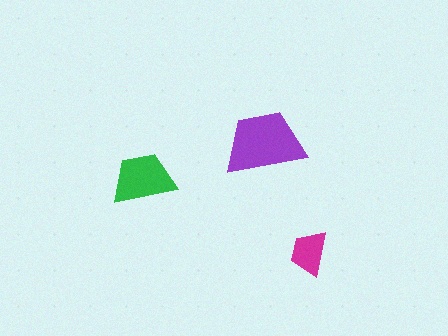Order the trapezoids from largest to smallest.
the purple one, the green one, the magenta one.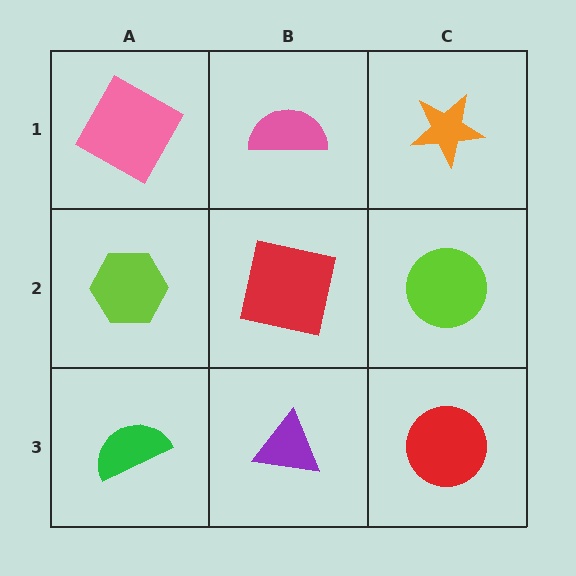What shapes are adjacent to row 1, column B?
A red square (row 2, column B), a pink square (row 1, column A), an orange star (row 1, column C).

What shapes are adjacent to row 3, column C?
A lime circle (row 2, column C), a purple triangle (row 3, column B).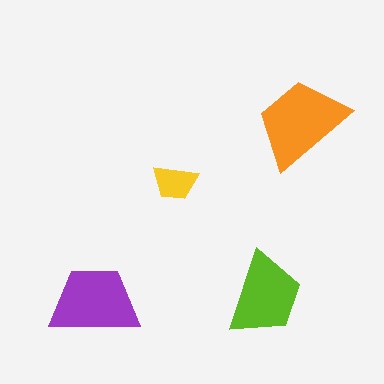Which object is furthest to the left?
The purple trapezoid is leftmost.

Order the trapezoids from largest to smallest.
the orange one, the purple one, the lime one, the yellow one.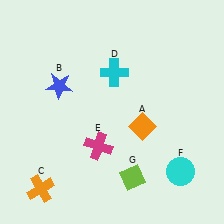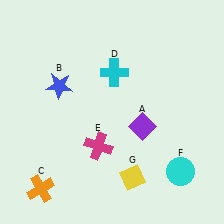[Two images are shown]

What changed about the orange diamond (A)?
In Image 1, A is orange. In Image 2, it changed to purple.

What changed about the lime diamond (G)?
In Image 1, G is lime. In Image 2, it changed to yellow.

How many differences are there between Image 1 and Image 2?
There are 2 differences between the two images.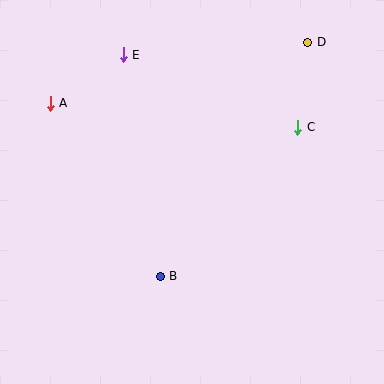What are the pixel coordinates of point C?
Point C is at (298, 127).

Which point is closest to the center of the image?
Point B at (160, 276) is closest to the center.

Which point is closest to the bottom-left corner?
Point B is closest to the bottom-left corner.